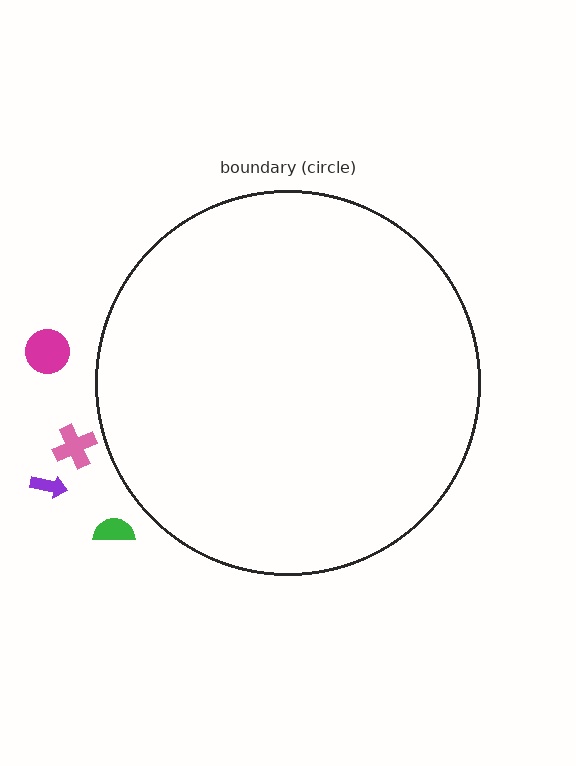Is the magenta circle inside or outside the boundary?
Outside.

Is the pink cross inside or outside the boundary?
Outside.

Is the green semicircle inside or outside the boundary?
Outside.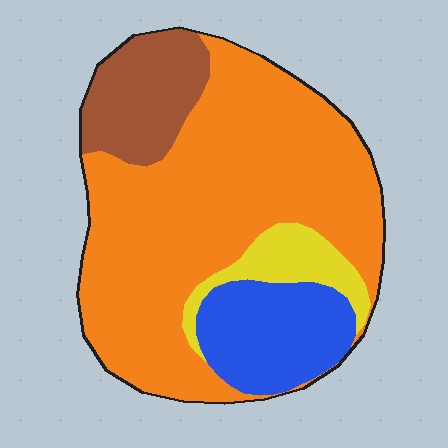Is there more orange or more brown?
Orange.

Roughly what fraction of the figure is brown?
Brown takes up less than a quarter of the figure.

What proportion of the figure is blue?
Blue takes up about one sixth (1/6) of the figure.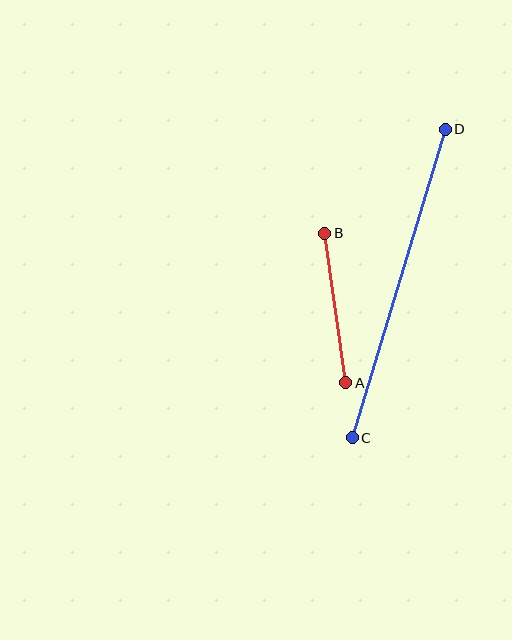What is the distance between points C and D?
The distance is approximately 322 pixels.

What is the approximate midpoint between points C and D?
The midpoint is at approximately (399, 283) pixels.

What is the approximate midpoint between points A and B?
The midpoint is at approximately (335, 308) pixels.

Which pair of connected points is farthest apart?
Points C and D are farthest apart.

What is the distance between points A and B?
The distance is approximately 151 pixels.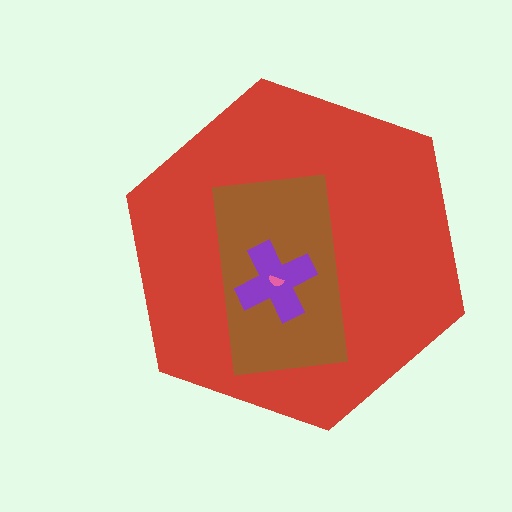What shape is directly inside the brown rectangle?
The purple cross.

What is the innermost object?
The pink semicircle.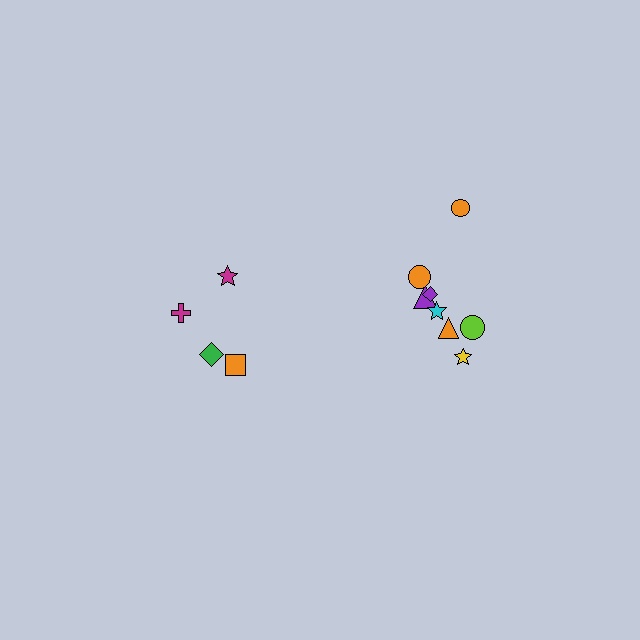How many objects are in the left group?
There are 4 objects.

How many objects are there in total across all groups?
There are 12 objects.